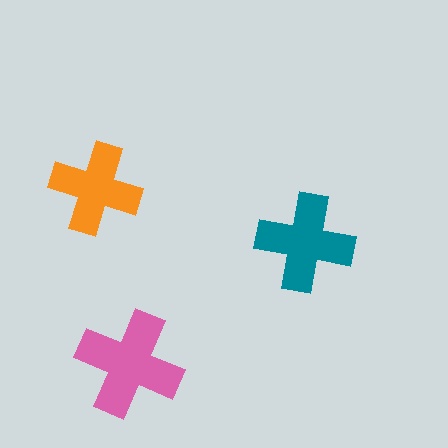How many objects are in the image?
There are 3 objects in the image.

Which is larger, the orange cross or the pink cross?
The pink one.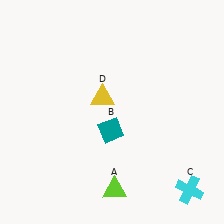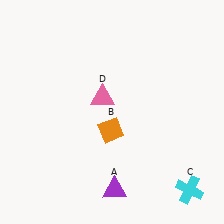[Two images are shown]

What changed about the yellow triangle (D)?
In Image 1, D is yellow. In Image 2, it changed to pink.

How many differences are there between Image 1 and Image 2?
There are 3 differences between the two images.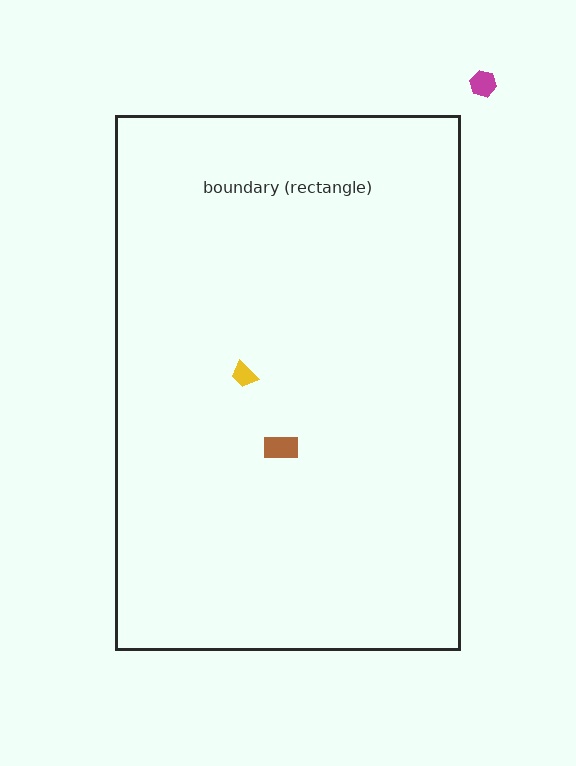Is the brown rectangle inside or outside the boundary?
Inside.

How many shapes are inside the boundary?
2 inside, 1 outside.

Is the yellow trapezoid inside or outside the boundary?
Inside.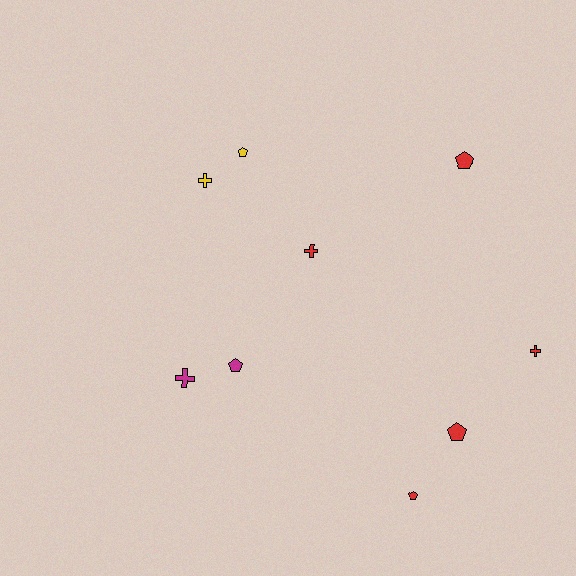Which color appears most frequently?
Red, with 5 objects.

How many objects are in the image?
There are 9 objects.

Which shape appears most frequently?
Pentagon, with 5 objects.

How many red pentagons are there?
There are 3 red pentagons.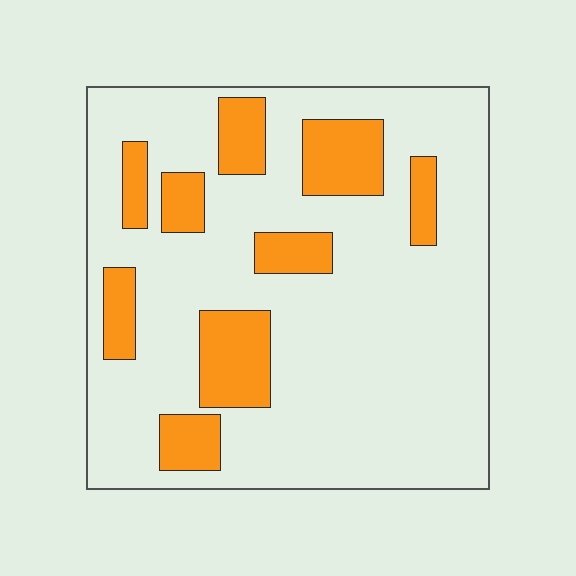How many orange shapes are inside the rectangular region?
9.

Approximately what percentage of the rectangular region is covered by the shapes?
Approximately 20%.